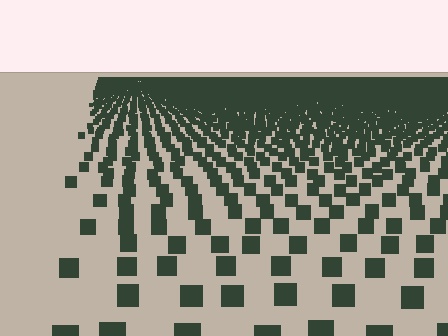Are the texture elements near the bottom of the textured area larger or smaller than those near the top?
Larger. Near the bottom, elements are closer to the viewer and appear at a bigger on-screen size.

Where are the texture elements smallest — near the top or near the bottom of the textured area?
Near the top.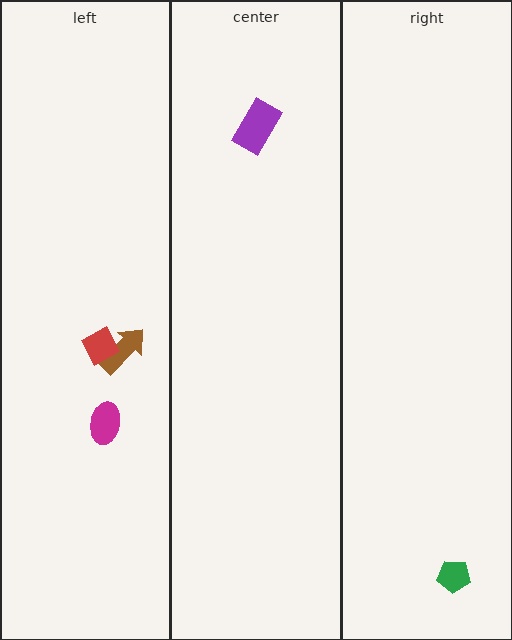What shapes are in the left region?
The brown arrow, the magenta ellipse, the red diamond.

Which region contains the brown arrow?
The left region.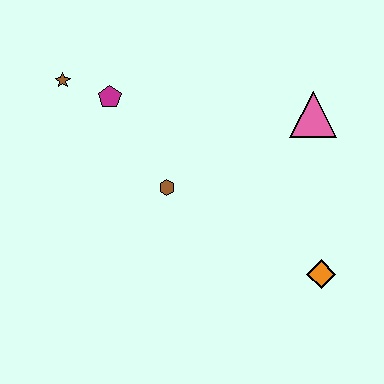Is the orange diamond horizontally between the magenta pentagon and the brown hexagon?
No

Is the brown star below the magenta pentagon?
No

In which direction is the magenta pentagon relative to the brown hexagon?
The magenta pentagon is above the brown hexagon.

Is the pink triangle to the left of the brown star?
No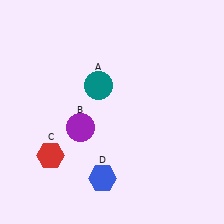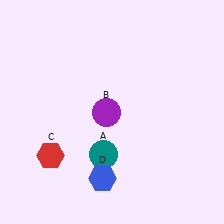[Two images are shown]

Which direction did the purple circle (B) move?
The purple circle (B) moved right.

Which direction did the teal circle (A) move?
The teal circle (A) moved down.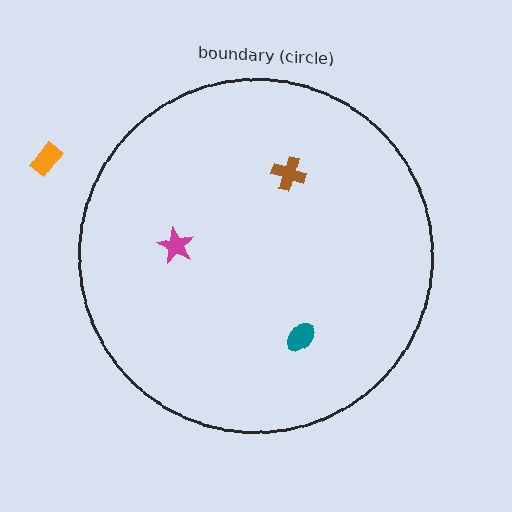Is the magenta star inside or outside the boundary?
Inside.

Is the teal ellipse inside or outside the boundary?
Inside.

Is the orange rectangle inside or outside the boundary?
Outside.